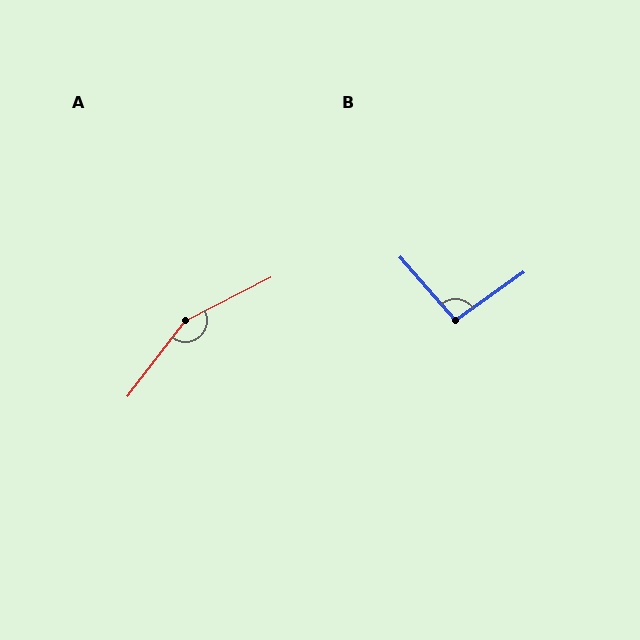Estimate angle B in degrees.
Approximately 96 degrees.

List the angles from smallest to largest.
B (96°), A (154°).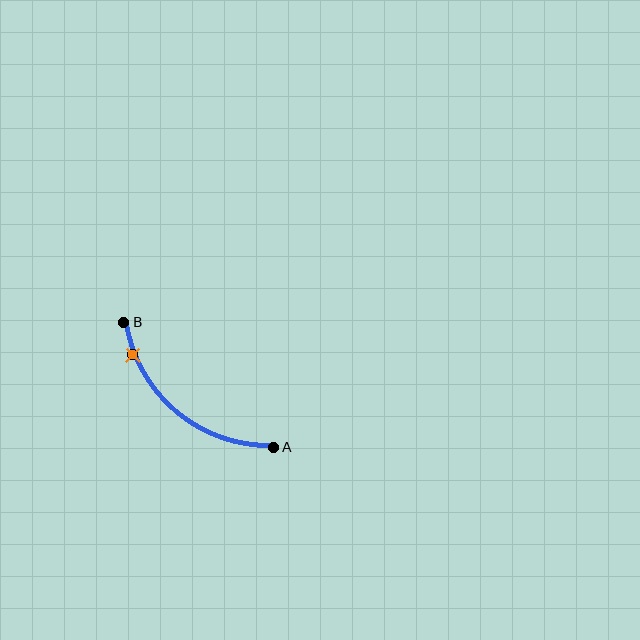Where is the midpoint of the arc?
The arc midpoint is the point on the curve farthest from the straight line joining A and B. It sits below and to the left of that line.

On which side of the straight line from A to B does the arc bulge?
The arc bulges below and to the left of the straight line connecting A and B.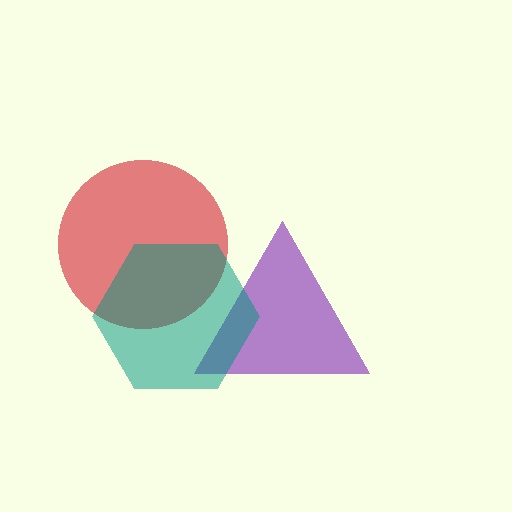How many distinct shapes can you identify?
There are 3 distinct shapes: a purple triangle, a red circle, a teal hexagon.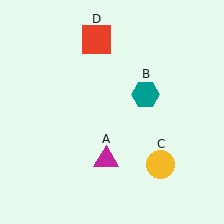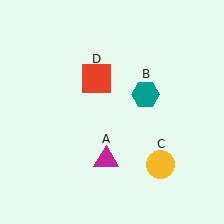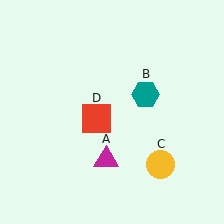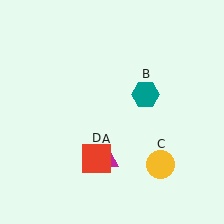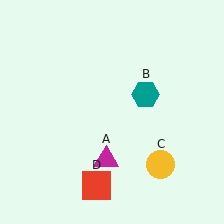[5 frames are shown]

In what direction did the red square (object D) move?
The red square (object D) moved down.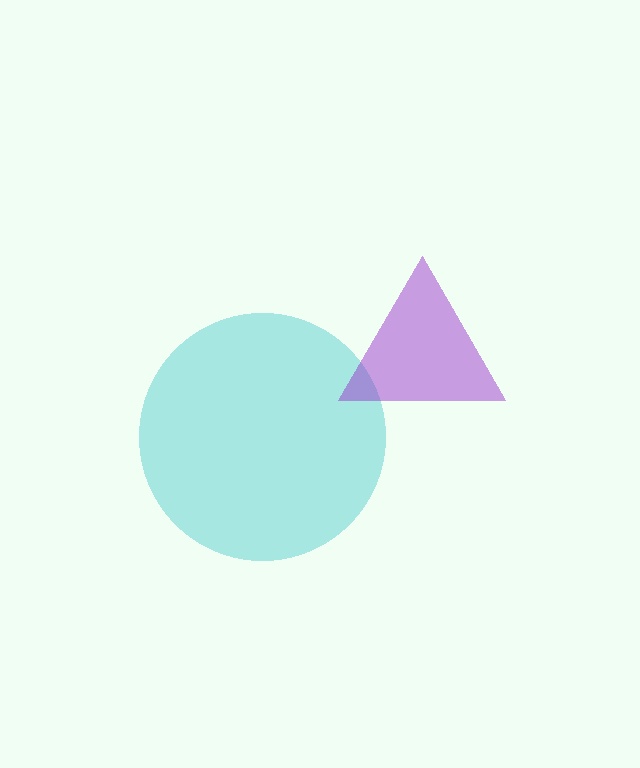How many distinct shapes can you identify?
There are 2 distinct shapes: a cyan circle, a purple triangle.